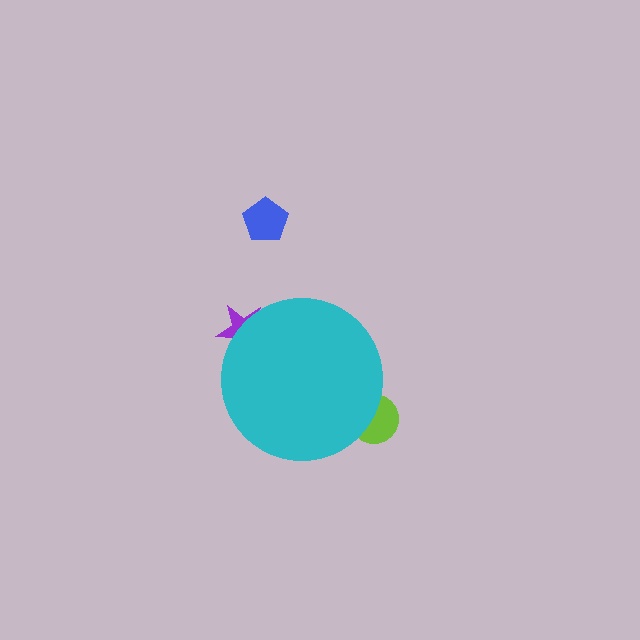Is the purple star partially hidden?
Yes, the purple star is partially hidden behind the cyan circle.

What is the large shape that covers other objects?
A cyan circle.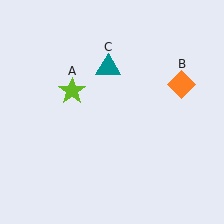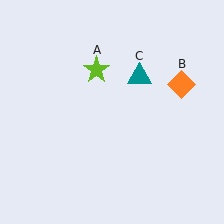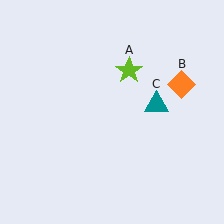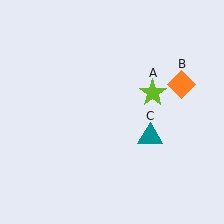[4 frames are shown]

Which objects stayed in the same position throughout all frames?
Orange diamond (object B) remained stationary.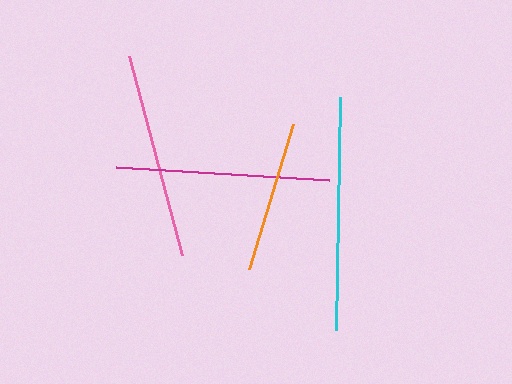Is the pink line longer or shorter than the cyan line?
The cyan line is longer than the pink line.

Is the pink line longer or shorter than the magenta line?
The magenta line is longer than the pink line.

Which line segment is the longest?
The cyan line is the longest at approximately 233 pixels.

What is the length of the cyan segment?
The cyan segment is approximately 233 pixels long.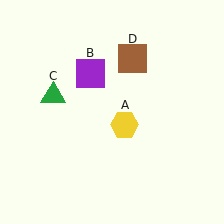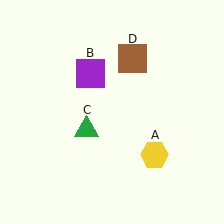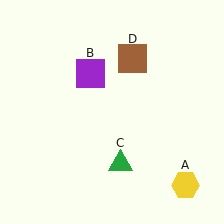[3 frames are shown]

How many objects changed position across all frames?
2 objects changed position: yellow hexagon (object A), green triangle (object C).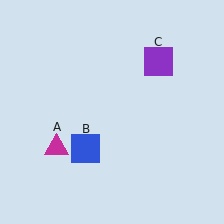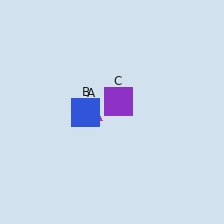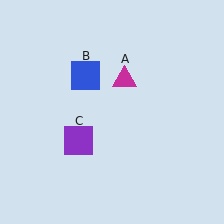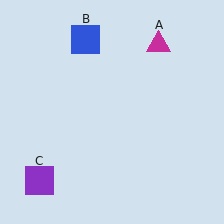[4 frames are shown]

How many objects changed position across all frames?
3 objects changed position: magenta triangle (object A), blue square (object B), purple square (object C).